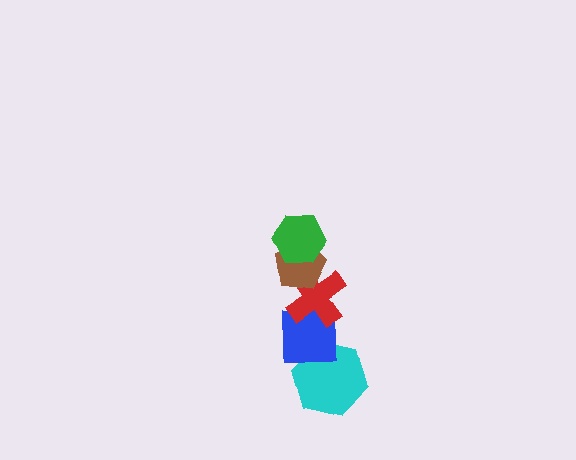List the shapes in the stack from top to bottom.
From top to bottom: the green hexagon, the brown pentagon, the red cross, the blue square, the cyan hexagon.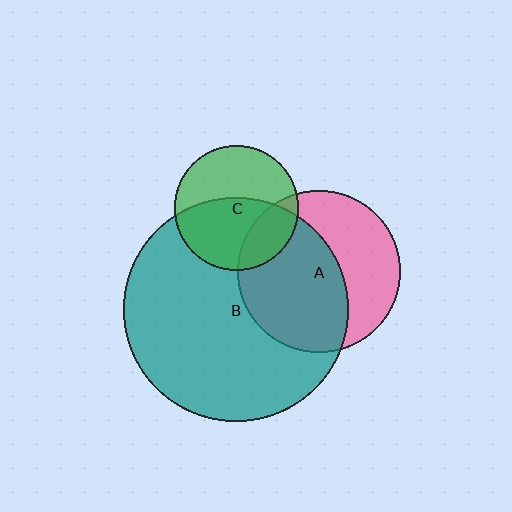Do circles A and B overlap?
Yes.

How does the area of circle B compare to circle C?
Approximately 3.3 times.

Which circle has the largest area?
Circle B (teal).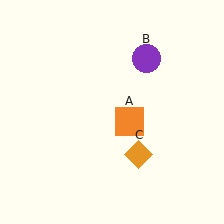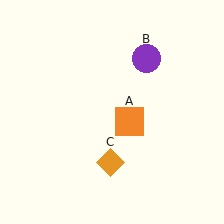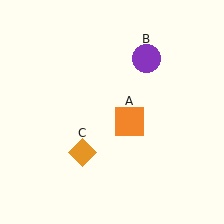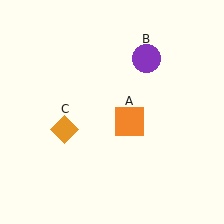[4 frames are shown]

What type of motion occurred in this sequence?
The orange diamond (object C) rotated clockwise around the center of the scene.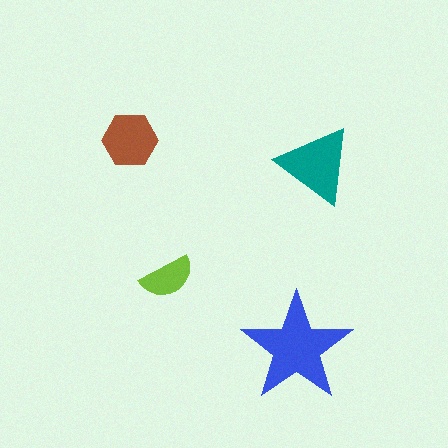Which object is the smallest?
The lime semicircle.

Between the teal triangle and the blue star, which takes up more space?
The blue star.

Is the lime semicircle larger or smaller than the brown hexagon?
Smaller.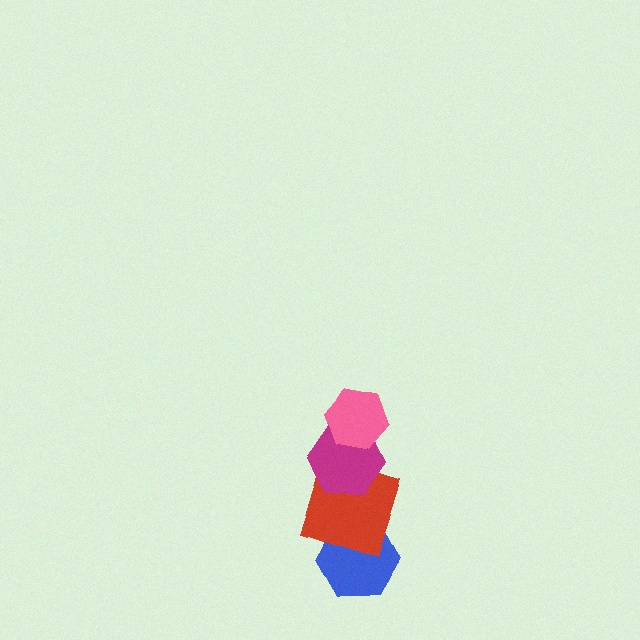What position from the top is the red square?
The red square is 3rd from the top.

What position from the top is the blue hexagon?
The blue hexagon is 4th from the top.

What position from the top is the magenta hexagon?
The magenta hexagon is 2nd from the top.